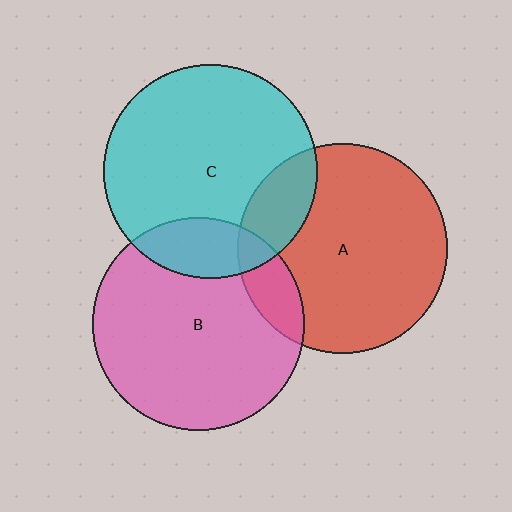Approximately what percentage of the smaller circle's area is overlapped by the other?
Approximately 15%.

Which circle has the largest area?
Circle C (cyan).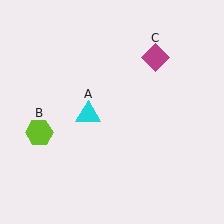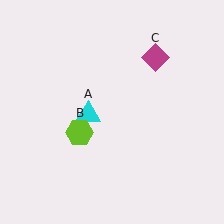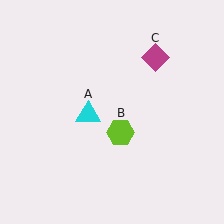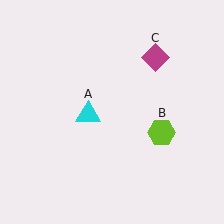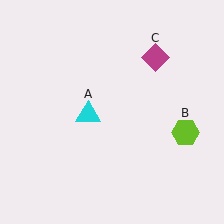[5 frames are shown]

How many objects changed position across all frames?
1 object changed position: lime hexagon (object B).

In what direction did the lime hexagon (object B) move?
The lime hexagon (object B) moved right.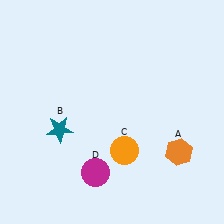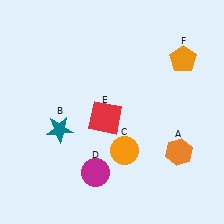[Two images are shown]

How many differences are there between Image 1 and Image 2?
There are 2 differences between the two images.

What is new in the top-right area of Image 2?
An orange pentagon (F) was added in the top-right area of Image 2.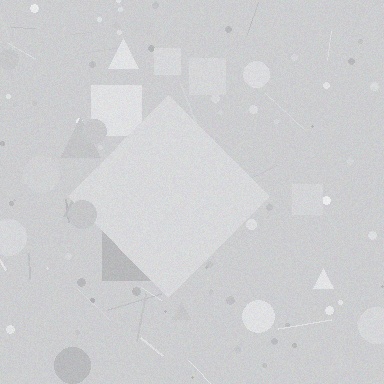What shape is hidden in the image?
A diamond is hidden in the image.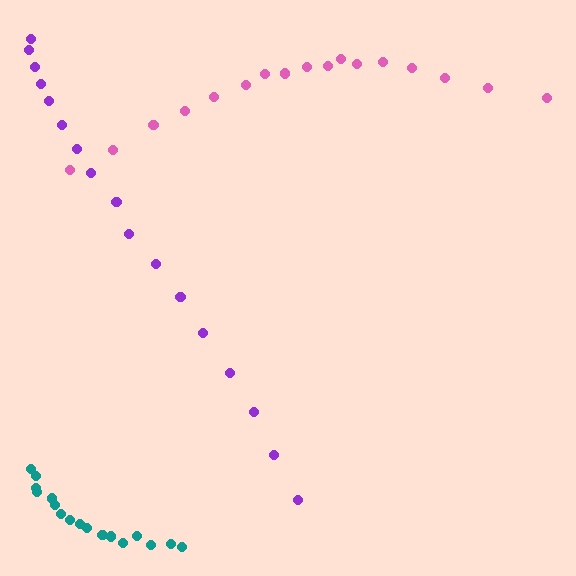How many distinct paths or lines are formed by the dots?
There are 3 distinct paths.